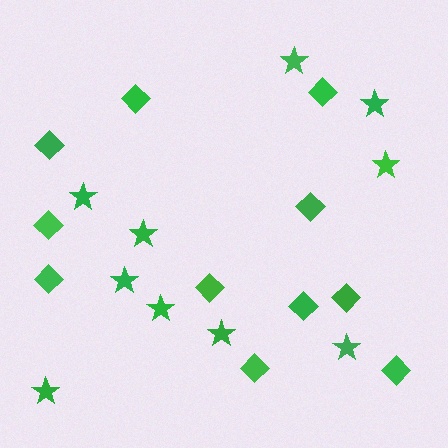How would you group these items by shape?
There are 2 groups: one group of diamonds (11) and one group of stars (10).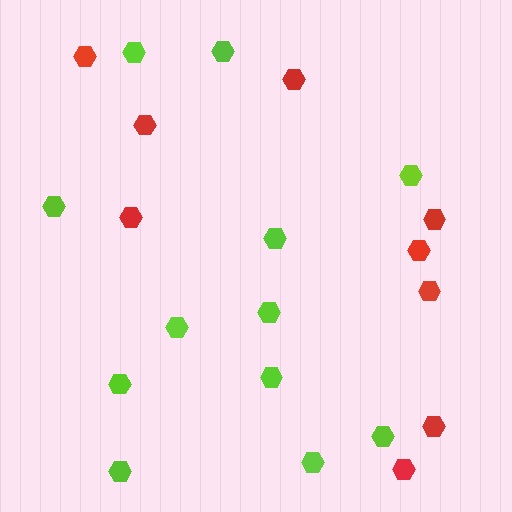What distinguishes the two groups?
There are 2 groups: one group of red hexagons (9) and one group of lime hexagons (12).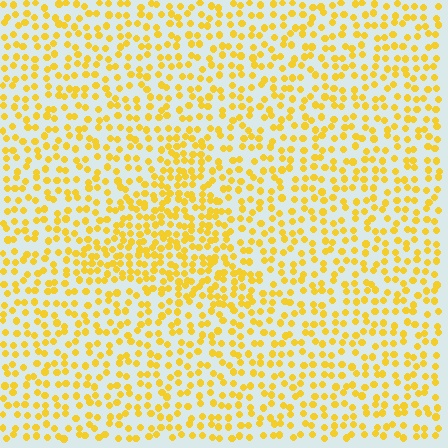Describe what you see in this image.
The image contains small yellow elements arranged at two different densities. A triangle-shaped region is visible where the elements are more densely packed than the surrounding area.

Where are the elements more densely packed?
The elements are more densely packed inside the triangle boundary.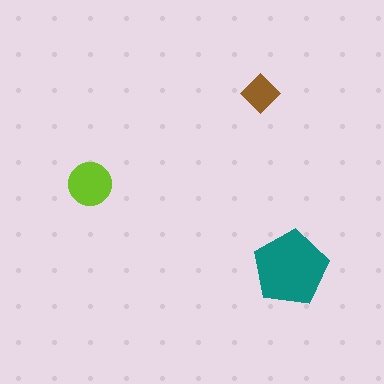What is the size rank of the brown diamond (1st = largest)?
3rd.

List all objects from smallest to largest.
The brown diamond, the lime circle, the teal pentagon.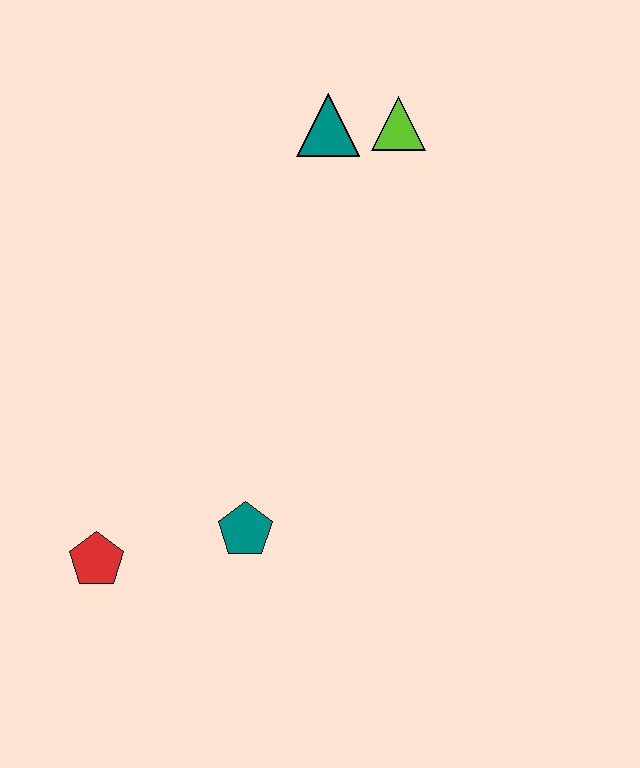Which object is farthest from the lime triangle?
The red pentagon is farthest from the lime triangle.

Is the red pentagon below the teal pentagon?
Yes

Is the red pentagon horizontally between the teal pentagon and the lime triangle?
No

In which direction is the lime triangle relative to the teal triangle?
The lime triangle is to the right of the teal triangle.